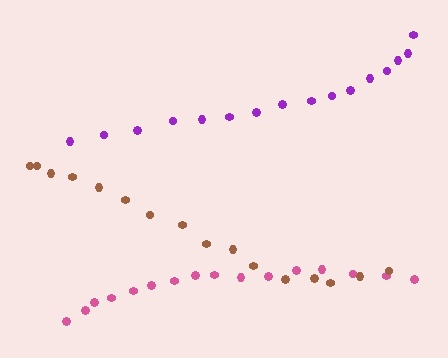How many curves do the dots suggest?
There are 3 distinct paths.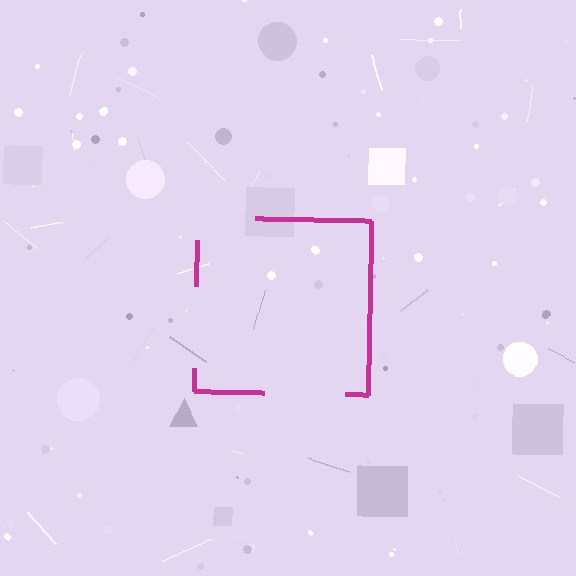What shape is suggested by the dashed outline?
The dashed outline suggests a square.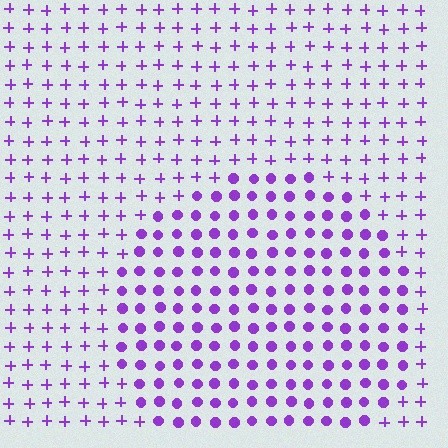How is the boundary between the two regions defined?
The boundary is defined by a change in element shape: circles inside vs. plus signs outside. All elements share the same color and spacing.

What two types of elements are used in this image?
The image uses circles inside the circle region and plus signs outside it.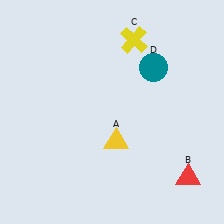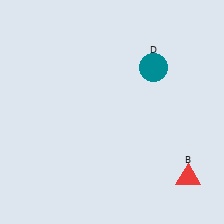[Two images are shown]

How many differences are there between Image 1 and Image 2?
There are 2 differences between the two images.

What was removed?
The yellow triangle (A), the yellow cross (C) were removed in Image 2.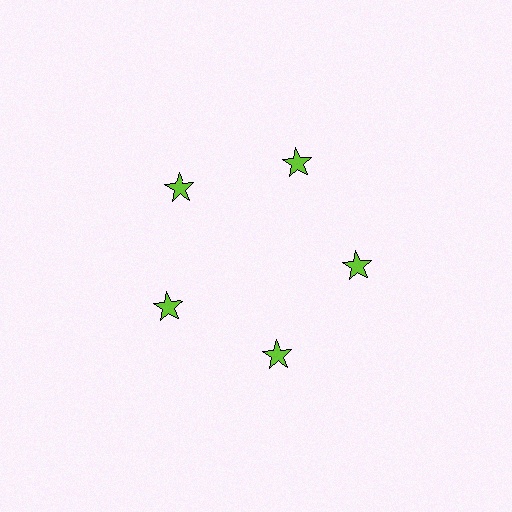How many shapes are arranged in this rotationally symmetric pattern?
There are 5 shapes, arranged in 5 groups of 1.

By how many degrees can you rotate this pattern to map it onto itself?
The pattern maps onto itself every 72 degrees of rotation.